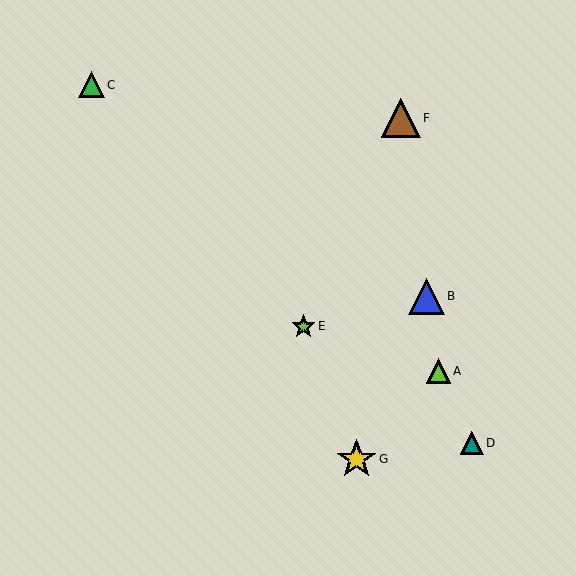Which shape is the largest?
The brown triangle (labeled F) is the largest.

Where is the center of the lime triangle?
The center of the lime triangle is at (438, 371).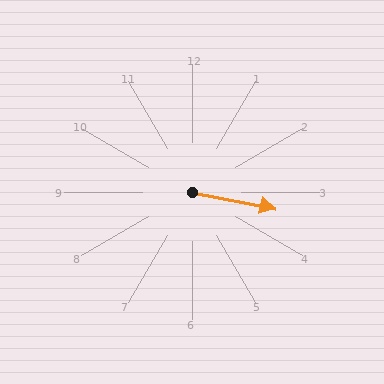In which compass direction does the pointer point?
East.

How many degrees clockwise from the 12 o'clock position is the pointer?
Approximately 101 degrees.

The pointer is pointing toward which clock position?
Roughly 3 o'clock.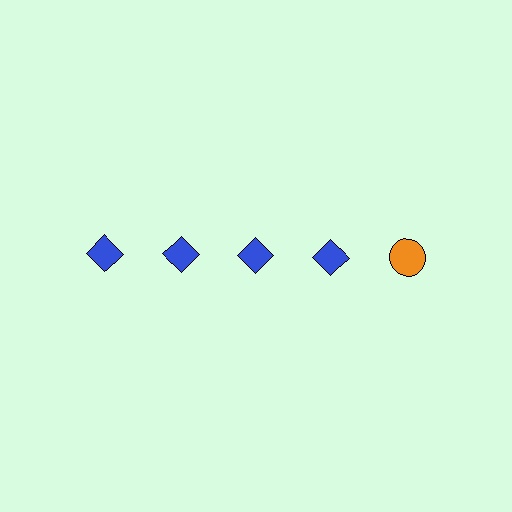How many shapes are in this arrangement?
There are 5 shapes arranged in a grid pattern.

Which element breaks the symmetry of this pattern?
The orange circle in the top row, rightmost column breaks the symmetry. All other shapes are blue diamonds.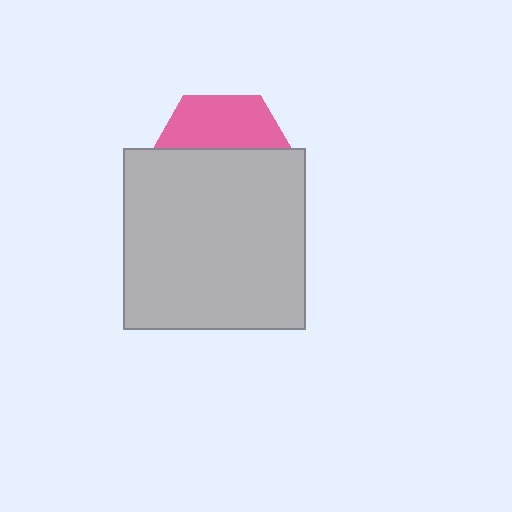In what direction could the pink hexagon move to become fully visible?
The pink hexagon could move up. That would shift it out from behind the light gray square entirely.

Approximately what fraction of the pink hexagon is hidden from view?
Roughly 64% of the pink hexagon is hidden behind the light gray square.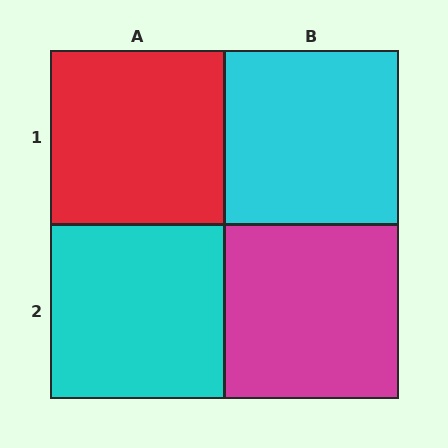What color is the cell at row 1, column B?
Cyan.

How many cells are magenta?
1 cell is magenta.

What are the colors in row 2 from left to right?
Cyan, magenta.